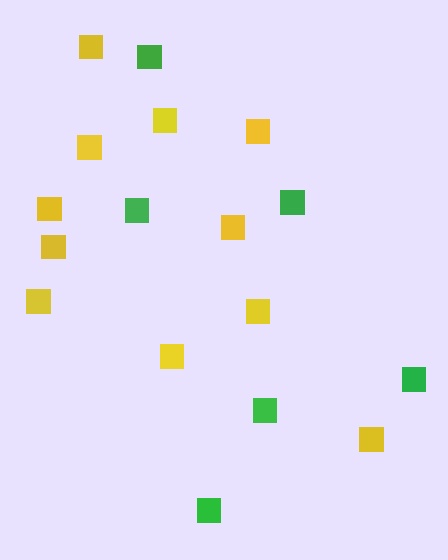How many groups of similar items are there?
There are 2 groups: one group of green squares (6) and one group of yellow squares (11).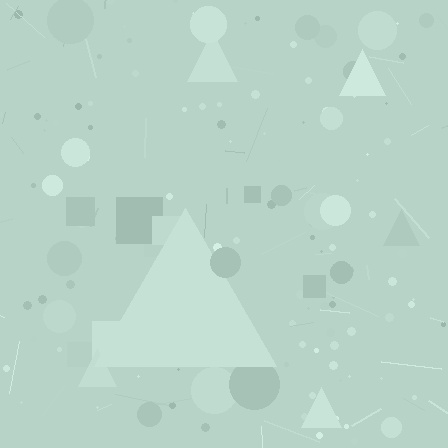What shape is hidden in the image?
A triangle is hidden in the image.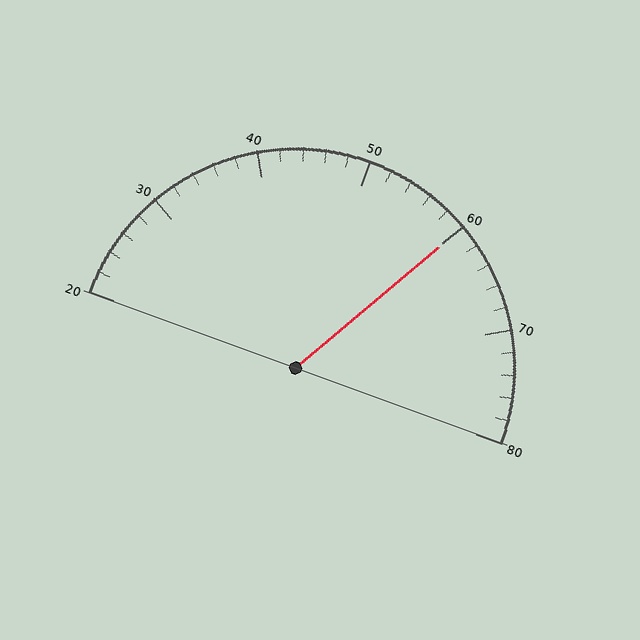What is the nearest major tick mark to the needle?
The nearest major tick mark is 60.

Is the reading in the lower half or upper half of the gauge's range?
The reading is in the upper half of the range (20 to 80).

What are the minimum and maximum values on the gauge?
The gauge ranges from 20 to 80.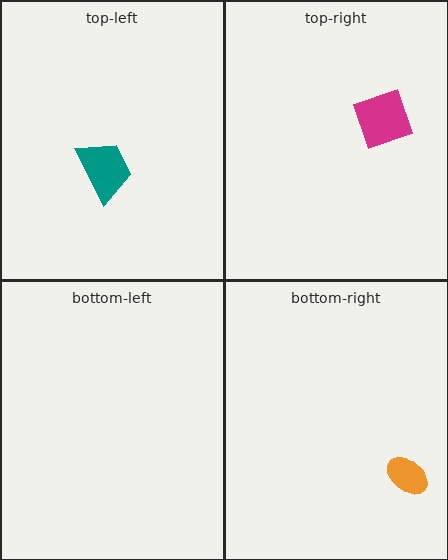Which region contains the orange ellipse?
The bottom-right region.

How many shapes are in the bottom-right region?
1.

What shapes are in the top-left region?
The teal trapezoid.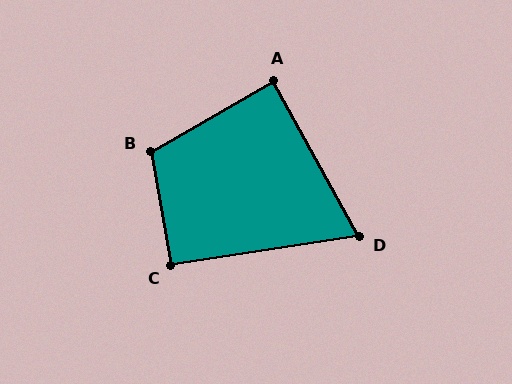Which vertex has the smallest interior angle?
D, at approximately 70 degrees.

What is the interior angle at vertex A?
Approximately 89 degrees (approximately right).